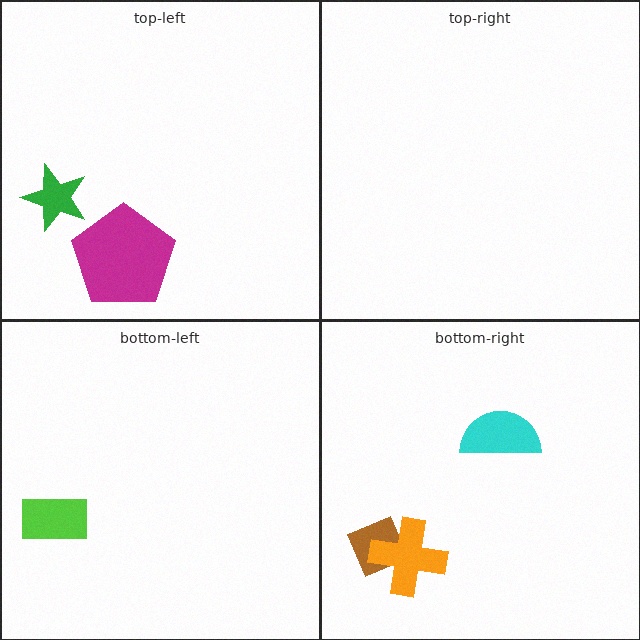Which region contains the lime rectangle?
The bottom-left region.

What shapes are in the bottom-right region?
The brown diamond, the cyan semicircle, the orange cross.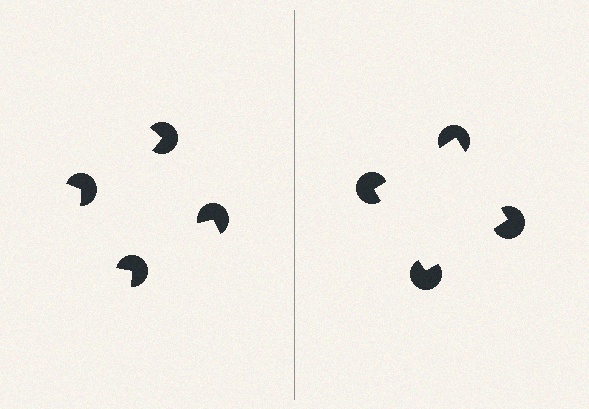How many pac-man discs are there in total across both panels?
8 — 4 on each side.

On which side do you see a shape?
An illusory square appears on the right side. On the left side the wedge cuts are rotated, so no coherent shape forms.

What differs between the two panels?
The pac-man discs are positioned identically on both sides; only the wedge orientations differ. On the right they align to a square; on the left they are misaligned.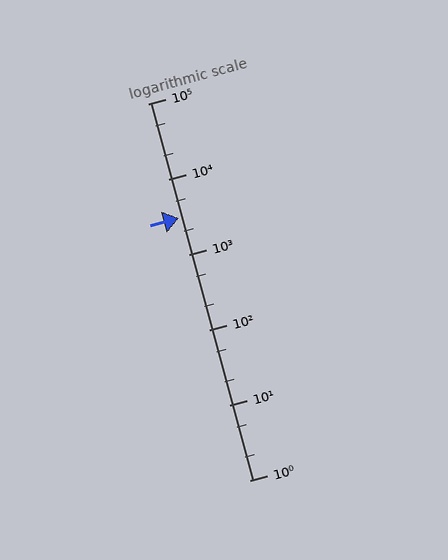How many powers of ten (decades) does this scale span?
The scale spans 5 decades, from 1 to 100000.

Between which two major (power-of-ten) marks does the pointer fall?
The pointer is between 1000 and 10000.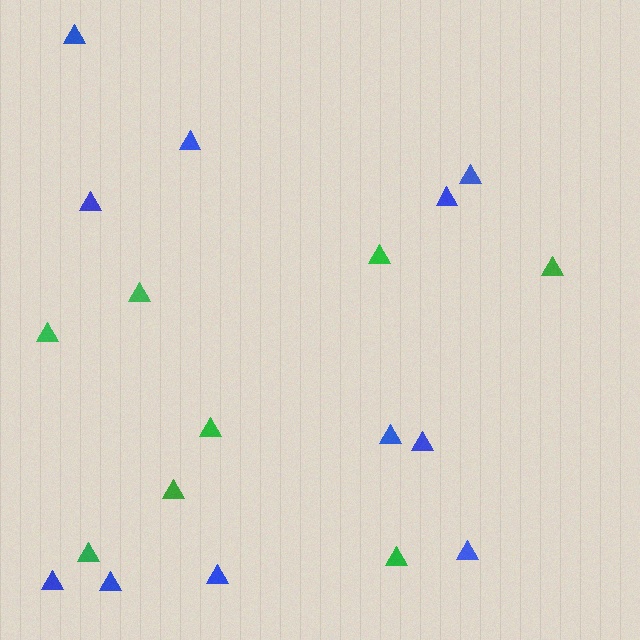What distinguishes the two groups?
There are 2 groups: one group of green triangles (8) and one group of blue triangles (11).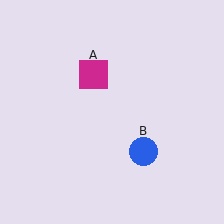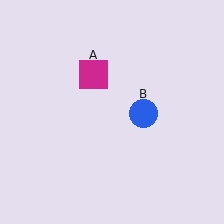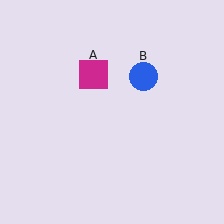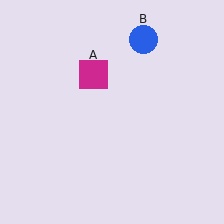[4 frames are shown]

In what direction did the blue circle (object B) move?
The blue circle (object B) moved up.